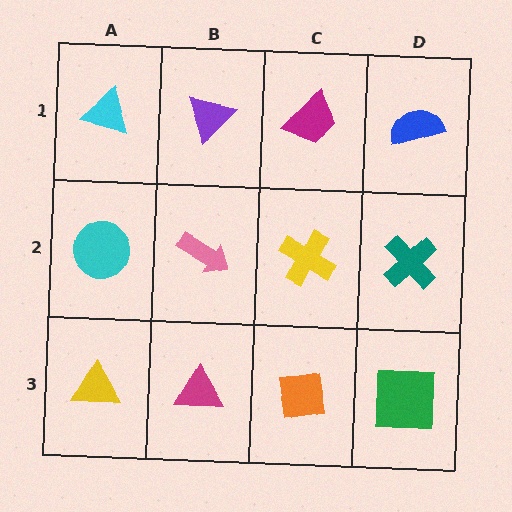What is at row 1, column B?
A purple triangle.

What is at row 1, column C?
A magenta trapezoid.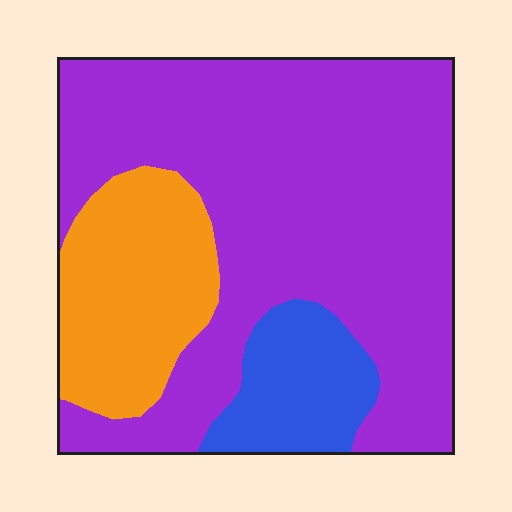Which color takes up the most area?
Purple, at roughly 70%.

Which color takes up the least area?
Blue, at roughly 10%.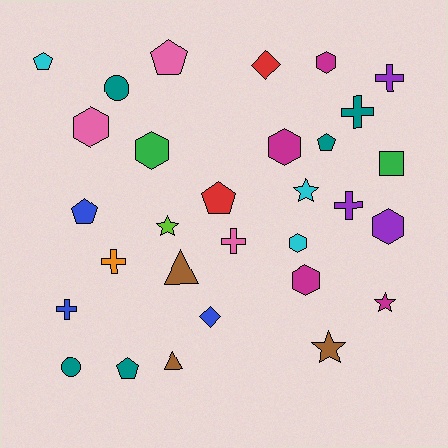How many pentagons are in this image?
There are 6 pentagons.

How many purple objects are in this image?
There are 3 purple objects.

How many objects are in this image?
There are 30 objects.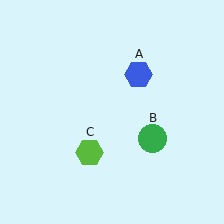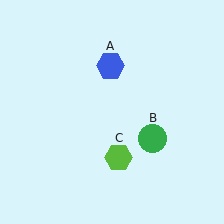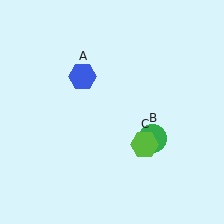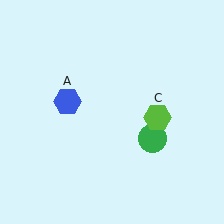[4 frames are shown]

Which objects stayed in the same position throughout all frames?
Green circle (object B) remained stationary.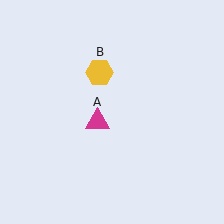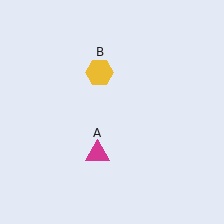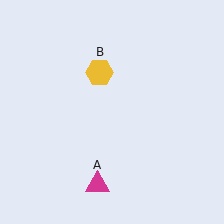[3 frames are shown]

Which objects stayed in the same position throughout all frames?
Yellow hexagon (object B) remained stationary.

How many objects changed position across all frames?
1 object changed position: magenta triangle (object A).